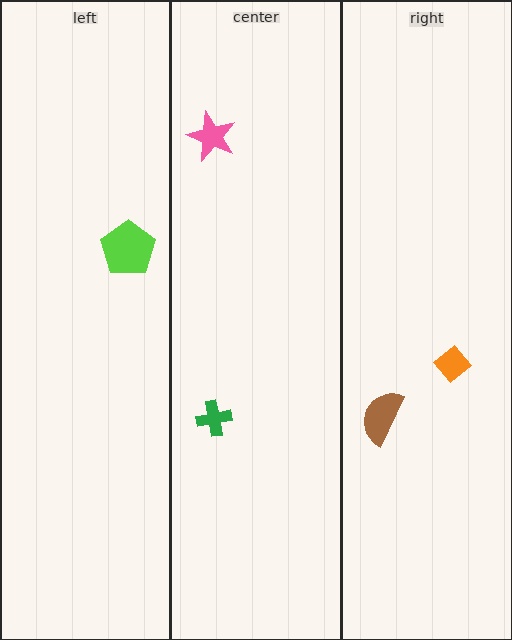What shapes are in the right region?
The orange diamond, the brown semicircle.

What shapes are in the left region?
The lime pentagon.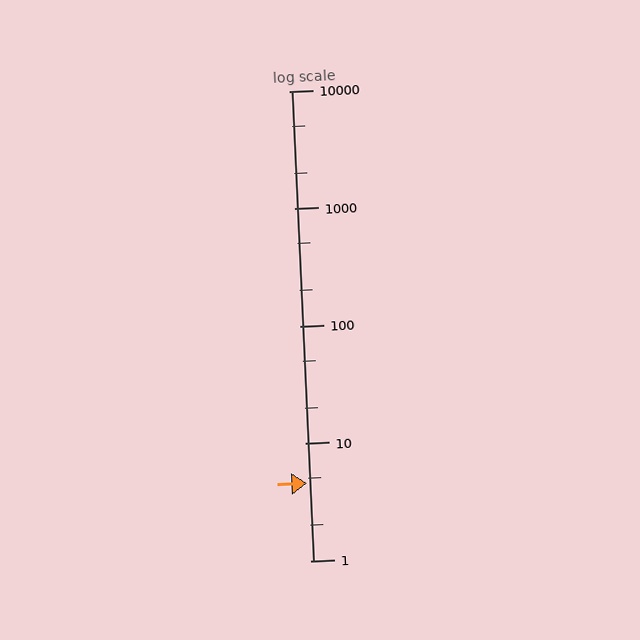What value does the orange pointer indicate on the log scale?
The pointer indicates approximately 4.6.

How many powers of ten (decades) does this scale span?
The scale spans 4 decades, from 1 to 10000.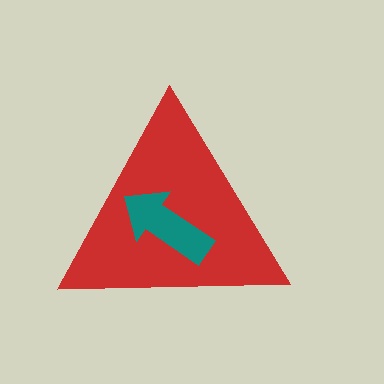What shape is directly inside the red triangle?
The teal arrow.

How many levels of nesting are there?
2.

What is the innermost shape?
The teal arrow.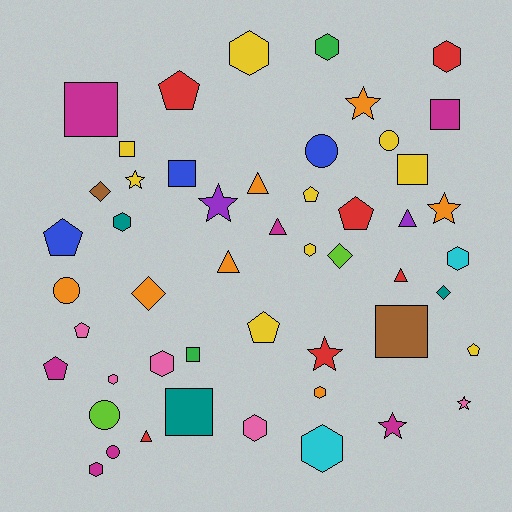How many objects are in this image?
There are 50 objects.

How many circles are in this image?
There are 5 circles.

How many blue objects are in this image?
There are 3 blue objects.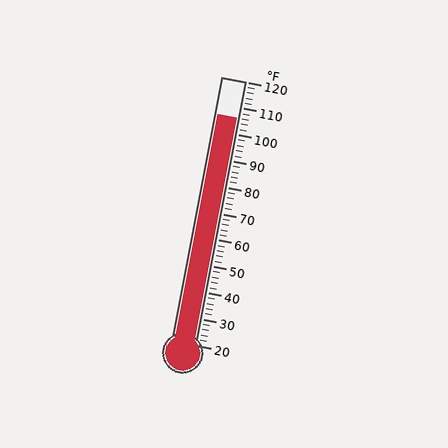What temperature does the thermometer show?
The thermometer shows approximately 106°F.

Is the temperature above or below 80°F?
The temperature is above 80°F.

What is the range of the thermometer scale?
The thermometer scale ranges from 20°F to 120°F.